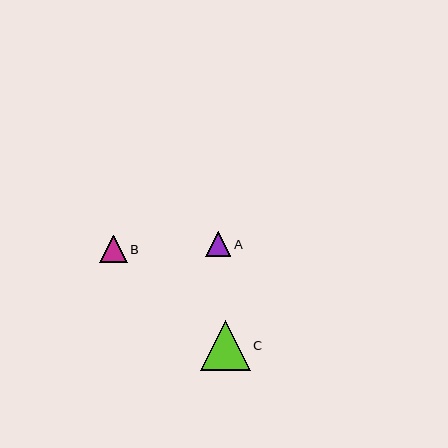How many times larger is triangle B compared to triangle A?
Triangle B is approximately 1.1 times the size of triangle A.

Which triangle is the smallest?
Triangle A is the smallest with a size of approximately 25 pixels.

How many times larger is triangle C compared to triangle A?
Triangle C is approximately 2.0 times the size of triangle A.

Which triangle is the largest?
Triangle C is the largest with a size of approximately 50 pixels.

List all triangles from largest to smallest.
From largest to smallest: C, B, A.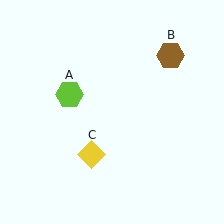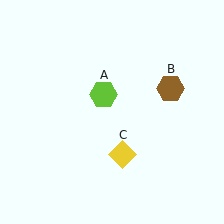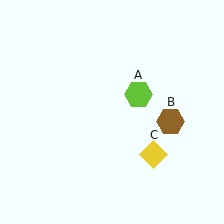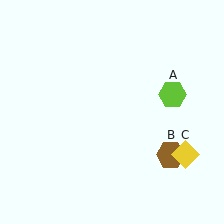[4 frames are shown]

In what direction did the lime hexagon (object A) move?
The lime hexagon (object A) moved right.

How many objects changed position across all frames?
3 objects changed position: lime hexagon (object A), brown hexagon (object B), yellow diamond (object C).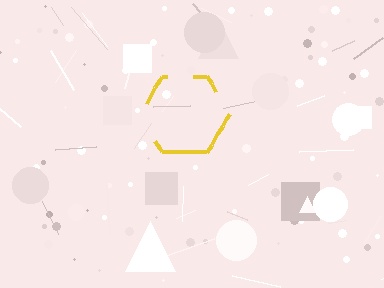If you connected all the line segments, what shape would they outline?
They would outline a hexagon.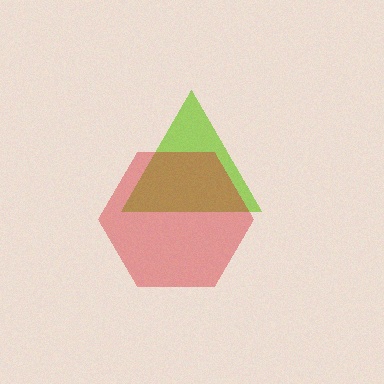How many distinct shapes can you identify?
There are 2 distinct shapes: a lime triangle, a red hexagon.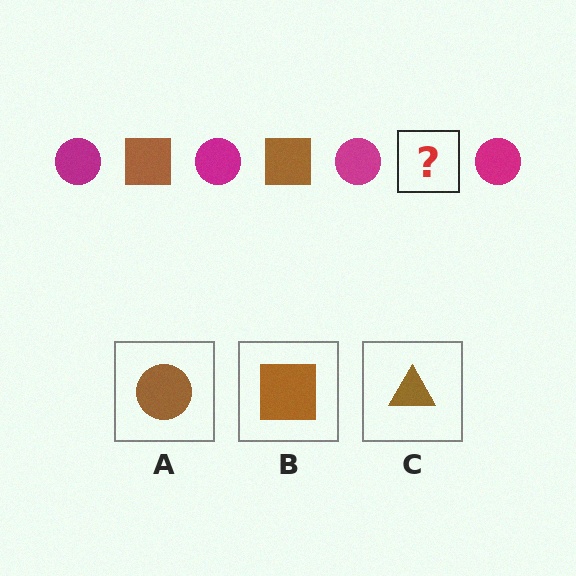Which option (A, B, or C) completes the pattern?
B.